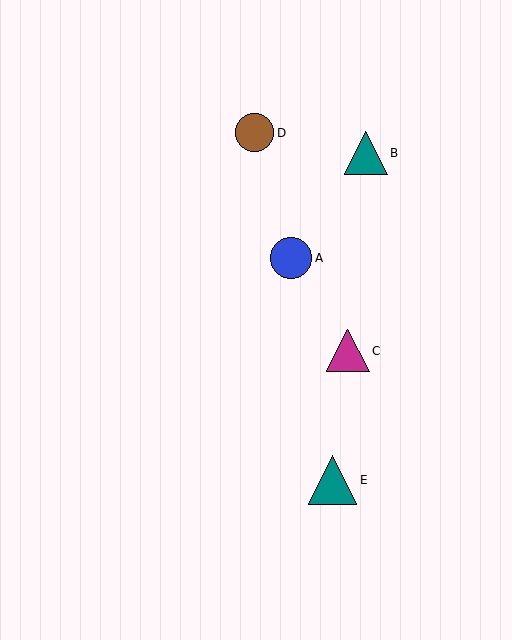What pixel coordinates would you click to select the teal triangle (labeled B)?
Click at (366, 153) to select the teal triangle B.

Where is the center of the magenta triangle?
The center of the magenta triangle is at (348, 351).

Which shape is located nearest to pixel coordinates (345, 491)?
The teal triangle (labeled E) at (333, 480) is nearest to that location.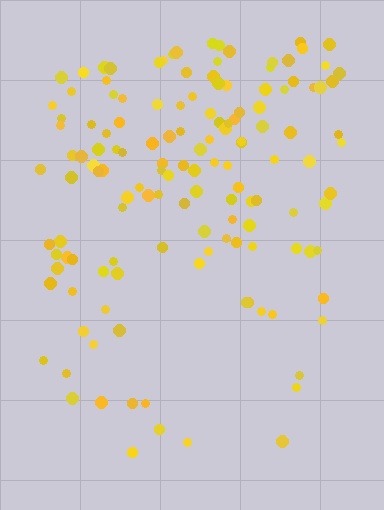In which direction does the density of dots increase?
From bottom to top, with the top side densest.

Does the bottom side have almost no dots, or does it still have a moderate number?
Still a moderate number, just noticeably fewer than the top.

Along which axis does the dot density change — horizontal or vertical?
Vertical.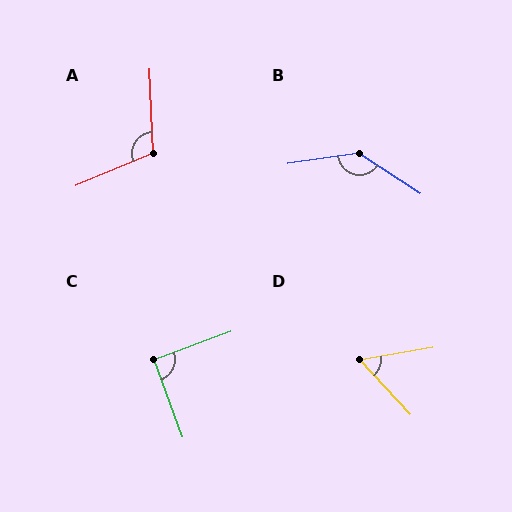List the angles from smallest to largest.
D (58°), C (90°), A (111°), B (138°).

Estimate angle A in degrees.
Approximately 111 degrees.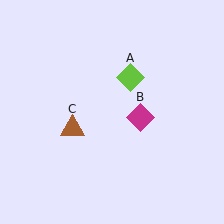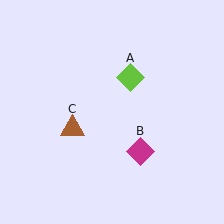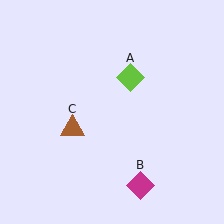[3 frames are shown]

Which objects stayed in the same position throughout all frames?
Lime diamond (object A) and brown triangle (object C) remained stationary.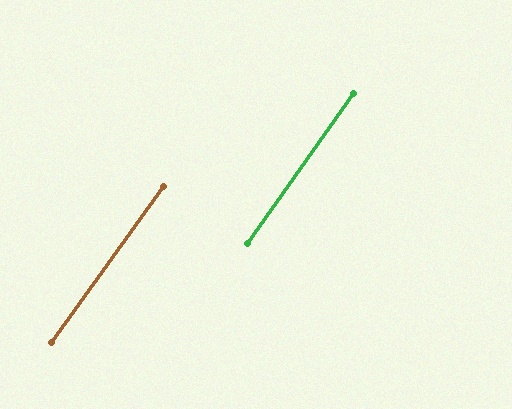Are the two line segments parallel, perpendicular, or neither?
Parallel — their directions differ by only 0.4°.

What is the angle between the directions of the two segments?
Approximately 0 degrees.